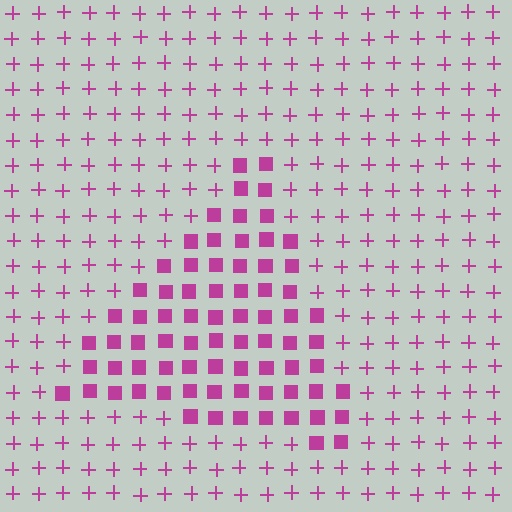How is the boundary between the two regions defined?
The boundary is defined by a change in element shape: squares inside vs. plus signs outside. All elements share the same color and spacing.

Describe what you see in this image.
The image is filled with small magenta elements arranged in a uniform grid. A triangle-shaped region contains squares, while the surrounding area contains plus signs. The boundary is defined purely by the change in element shape.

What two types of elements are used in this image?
The image uses squares inside the triangle region and plus signs outside it.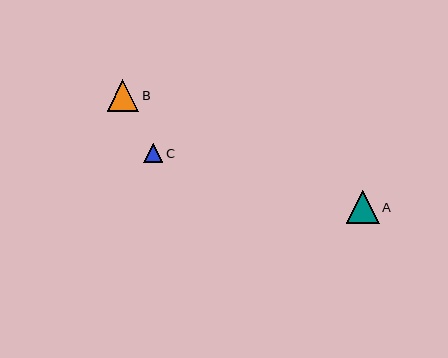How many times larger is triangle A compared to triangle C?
Triangle A is approximately 1.7 times the size of triangle C.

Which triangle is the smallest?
Triangle C is the smallest with a size of approximately 19 pixels.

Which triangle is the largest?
Triangle A is the largest with a size of approximately 33 pixels.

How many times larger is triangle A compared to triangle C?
Triangle A is approximately 1.7 times the size of triangle C.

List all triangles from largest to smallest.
From largest to smallest: A, B, C.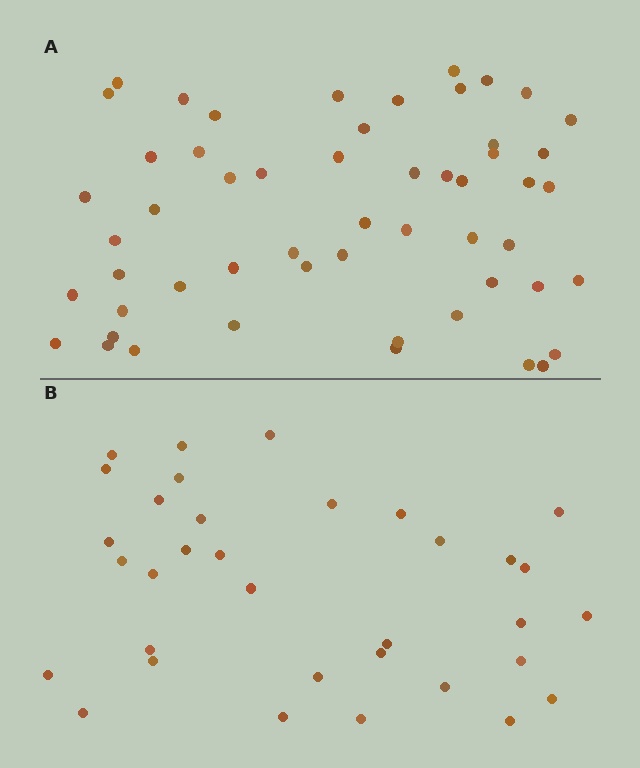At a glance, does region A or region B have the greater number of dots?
Region A (the top region) has more dots.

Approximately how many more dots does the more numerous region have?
Region A has approximately 20 more dots than region B.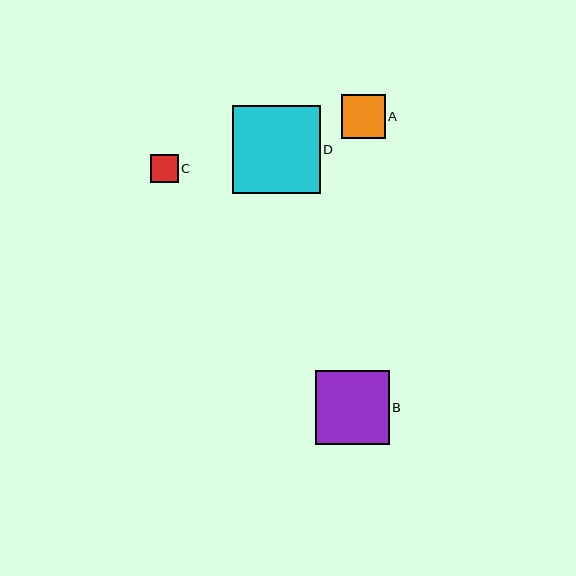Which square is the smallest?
Square C is the smallest with a size of approximately 28 pixels.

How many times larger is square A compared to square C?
Square A is approximately 1.5 times the size of square C.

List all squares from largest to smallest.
From largest to smallest: D, B, A, C.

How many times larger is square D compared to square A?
Square D is approximately 2.0 times the size of square A.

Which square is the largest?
Square D is the largest with a size of approximately 88 pixels.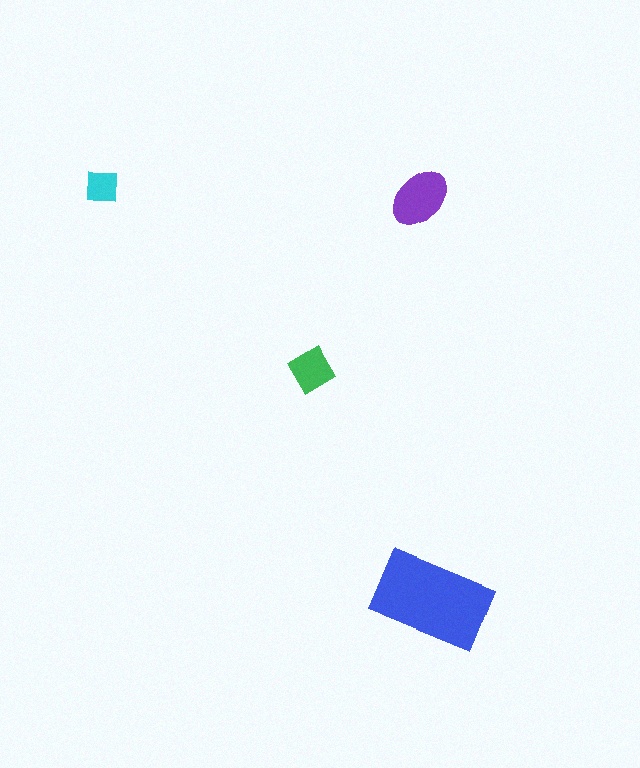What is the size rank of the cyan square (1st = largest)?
4th.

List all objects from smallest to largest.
The cyan square, the green diamond, the purple ellipse, the blue rectangle.